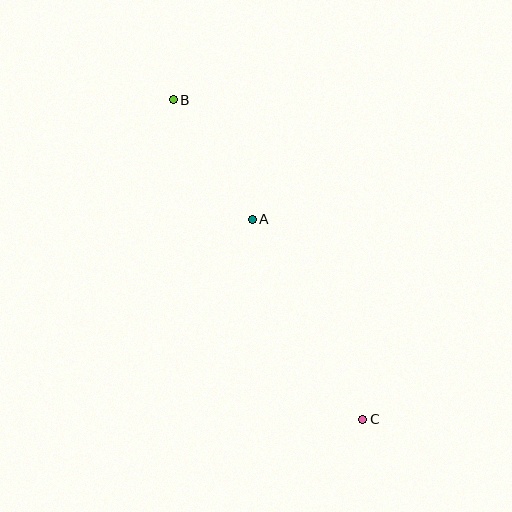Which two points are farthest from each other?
Points B and C are farthest from each other.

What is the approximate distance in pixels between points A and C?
The distance between A and C is approximately 228 pixels.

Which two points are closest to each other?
Points A and B are closest to each other.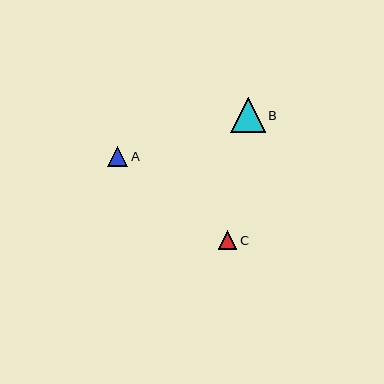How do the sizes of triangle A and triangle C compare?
Triangle A and triangle C are approximately the same size.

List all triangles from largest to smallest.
From largest to smallest: B, A, C.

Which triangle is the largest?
Triangle B is the largest with a size of approximately 35 pixels.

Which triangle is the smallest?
Triangle C is the smallest with a size of approximately 19 pixels.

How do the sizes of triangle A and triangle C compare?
Triangle A and triangle C are approximately the same size.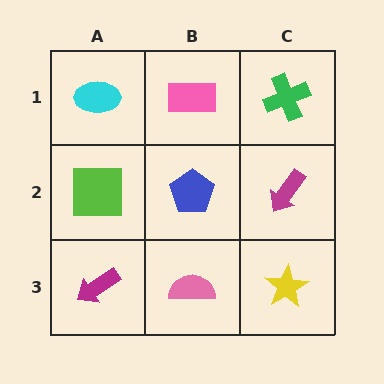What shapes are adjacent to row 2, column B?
A pink rectangle (row 1, column B), a pink semicircle (row 3, column B), a lime square (row 2, column A), a magenta arrow (row 2, column C).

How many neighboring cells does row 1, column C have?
2.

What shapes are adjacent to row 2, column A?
A cyan ellipse (row 1, column A), a magenta arrow (row 3, column A), a blue pentagon (row 2, column B).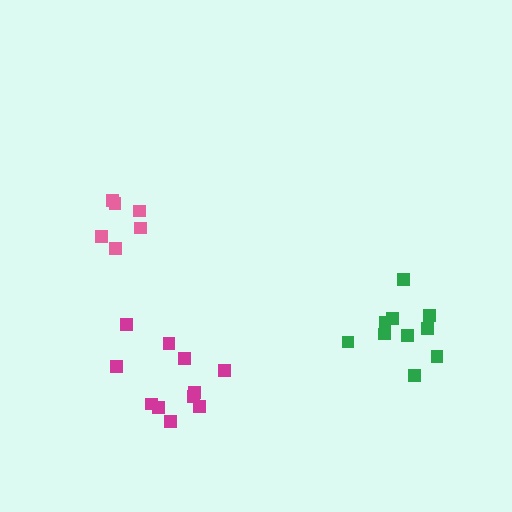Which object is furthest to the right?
The green cluster is rightmost.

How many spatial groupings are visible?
There are 3 spatial groupings.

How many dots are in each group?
Group 1: 6 dots, Group 2: 10 dots, Group 3: 11 dots (27 total).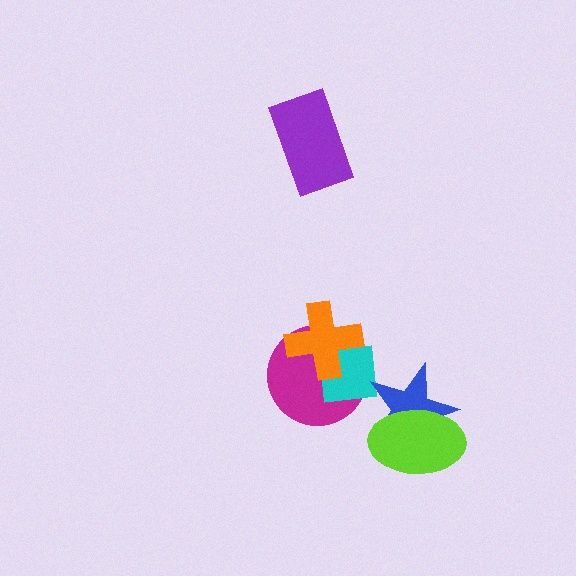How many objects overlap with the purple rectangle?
0 objects overlap with the purple rectangle.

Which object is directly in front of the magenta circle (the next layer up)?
The cyan square is directly in front of the magenta circle.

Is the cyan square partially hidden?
Yes, it is partially covered by another shape.